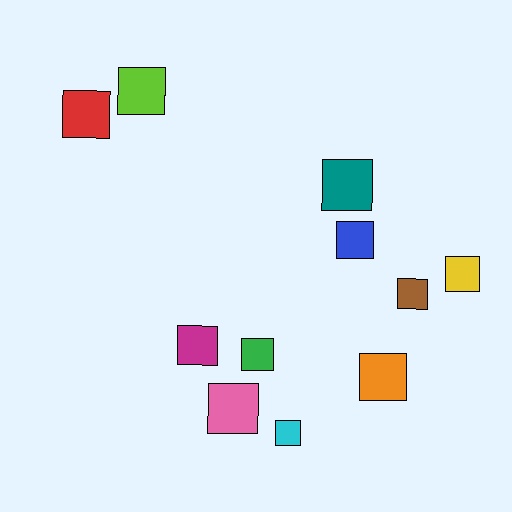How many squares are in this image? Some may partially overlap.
There are 11 squares.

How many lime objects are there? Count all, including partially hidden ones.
There is 1 lime object.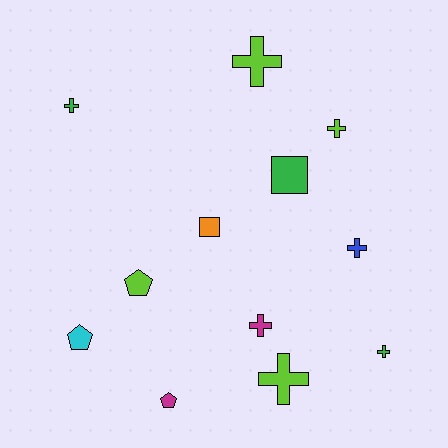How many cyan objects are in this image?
There is 1 cyan object.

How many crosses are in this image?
There are 7 crosses.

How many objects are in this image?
There are 12 objects.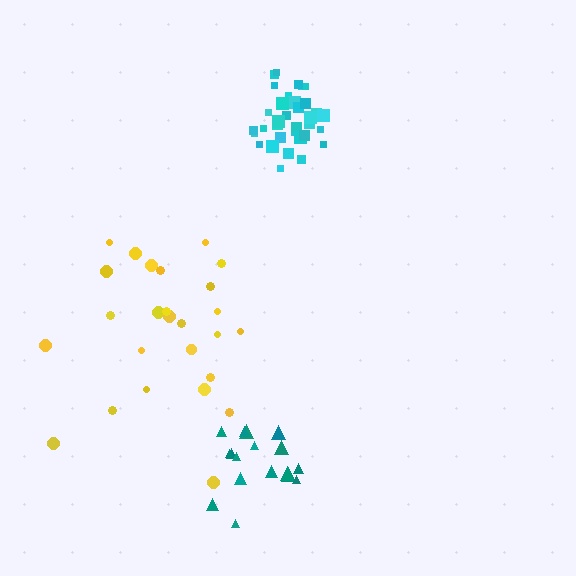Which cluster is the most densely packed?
Cyan.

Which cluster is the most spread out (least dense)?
Yellow.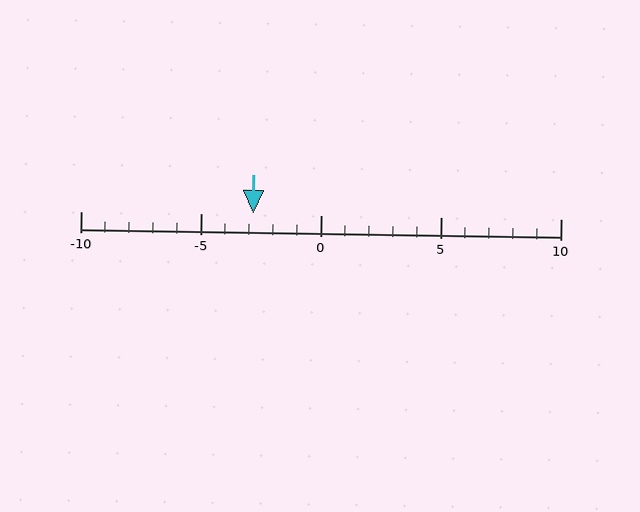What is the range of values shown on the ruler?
The ruler shows values from -10 to 10.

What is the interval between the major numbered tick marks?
The major tick marks are spaced 5 units apart.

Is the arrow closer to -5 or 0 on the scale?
The arrow is closer to -5.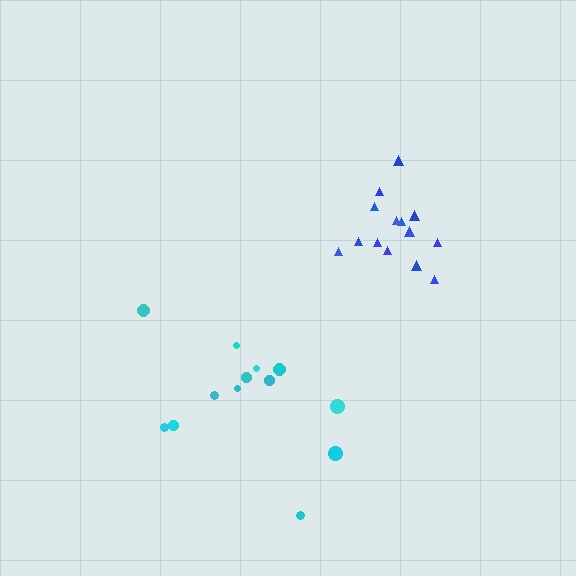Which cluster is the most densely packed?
Blue.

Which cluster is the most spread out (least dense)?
Cyan.